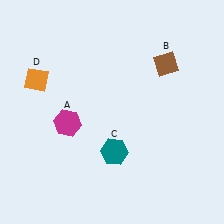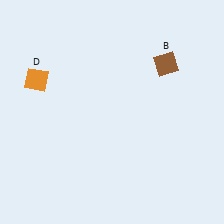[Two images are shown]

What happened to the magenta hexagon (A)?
The magenta hexagon (A) was removed in Image 2. It was in the bottom-left area of Image 1.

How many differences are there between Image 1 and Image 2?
There are 2 differences between the two images.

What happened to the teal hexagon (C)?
The teal hexagon (C) was removed in Image 2. It was in the bottom-right area of Image 1.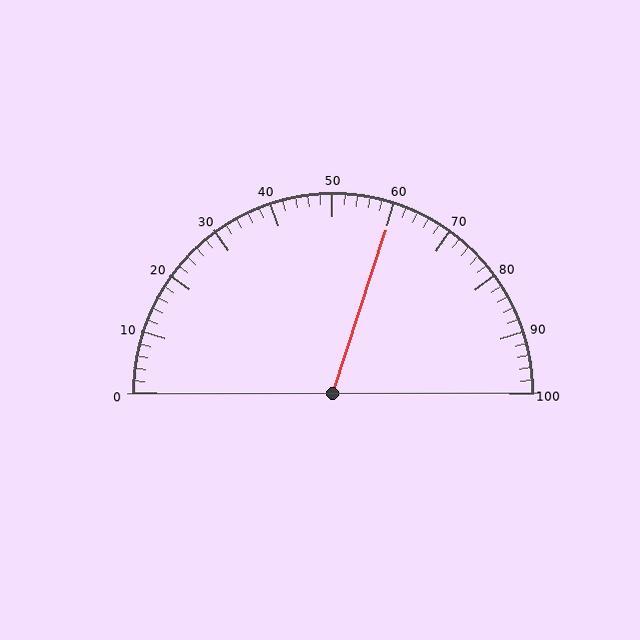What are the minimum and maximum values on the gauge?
The gauge ranges from 0 to 100.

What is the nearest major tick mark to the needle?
The nearest major tick mark is 60.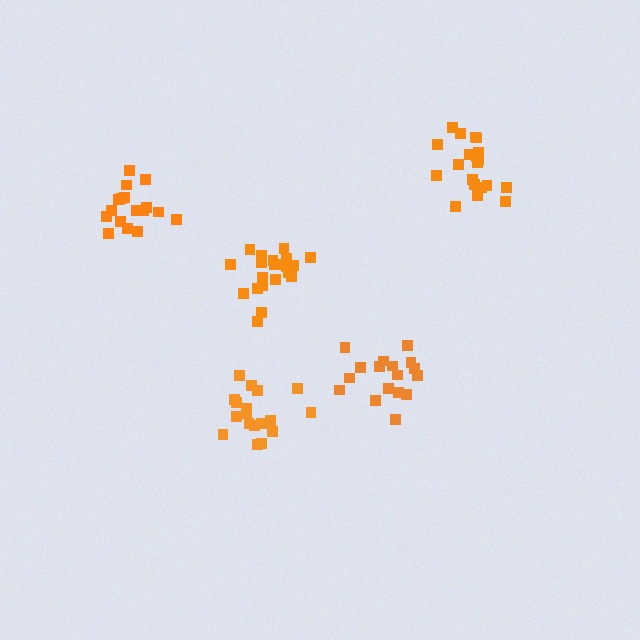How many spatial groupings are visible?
There are 5 spatial groupings.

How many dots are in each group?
Group 1: 21 dots, Group 2: 18 dots, Group 3: 20 dots, Group 4: 17 dots, Group 5: 17 dots (93 total).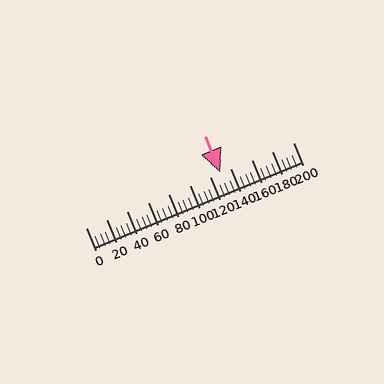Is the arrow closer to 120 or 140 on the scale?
The arrow is closer to 140.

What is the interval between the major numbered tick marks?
The major tick marks are spaced 20 units apart.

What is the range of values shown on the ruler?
The ruler shows values from 0 to 200.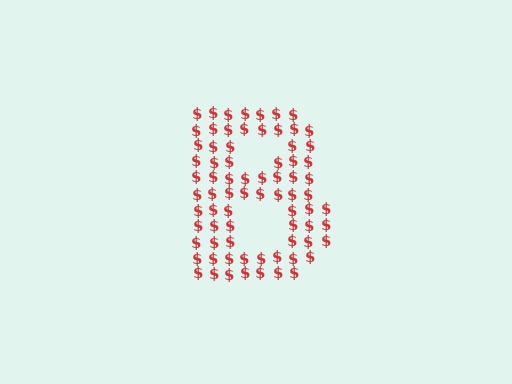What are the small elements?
The small elements are dollar signs.